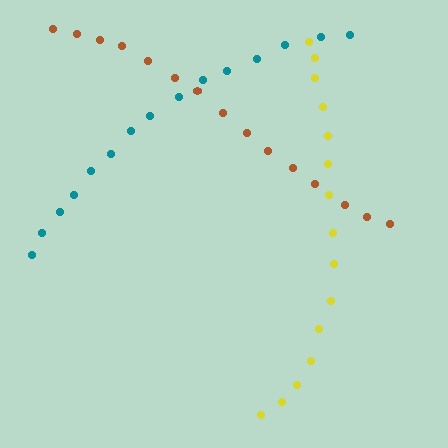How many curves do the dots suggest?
There are 3 distinct paths.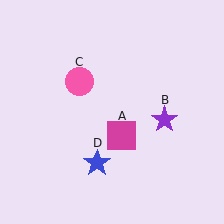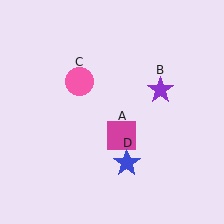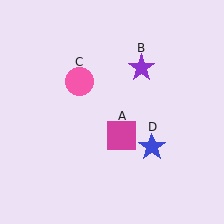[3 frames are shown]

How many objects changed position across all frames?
2 objects changed position: purple star (object B), blue star (object D).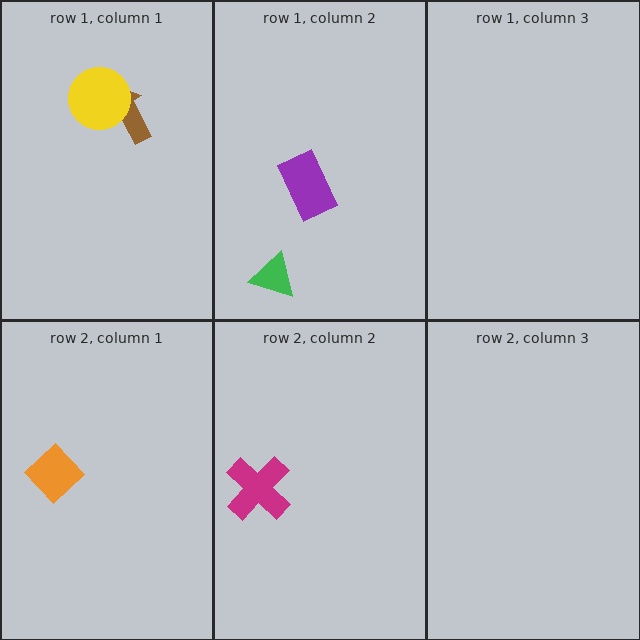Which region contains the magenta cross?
The row 2, column 2 region.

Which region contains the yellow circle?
The row 1, column 1 region.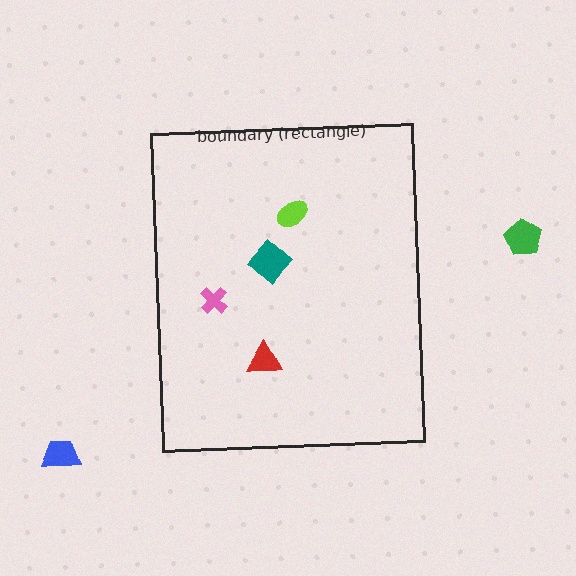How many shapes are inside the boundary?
4 inside, 2 outside.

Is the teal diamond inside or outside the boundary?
Inside.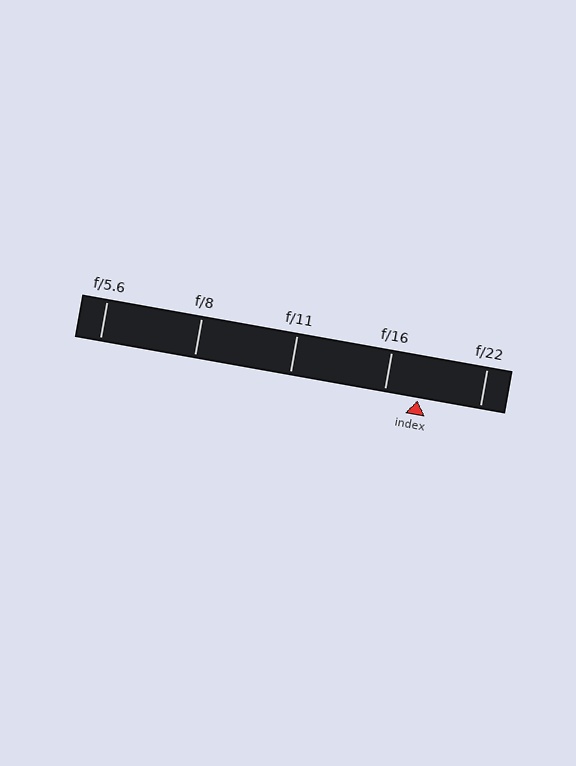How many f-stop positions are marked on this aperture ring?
There are 5 f-stop positions marked.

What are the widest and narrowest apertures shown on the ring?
The widest aperture shown is f/5.6 and the narrowest is f/22.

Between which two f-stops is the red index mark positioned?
The index mark is between f/16 and f/22.